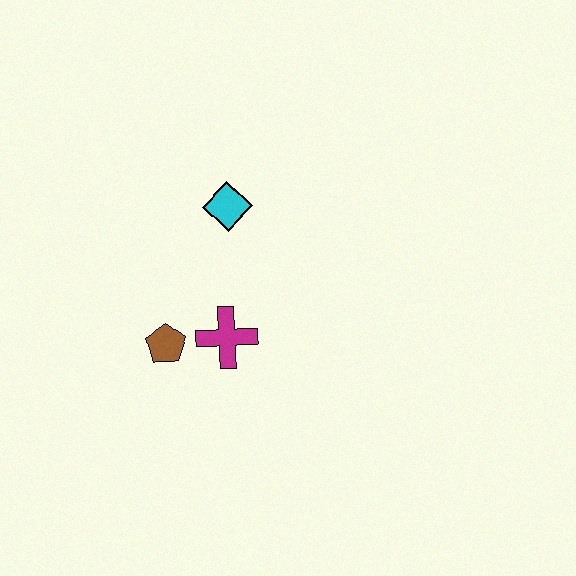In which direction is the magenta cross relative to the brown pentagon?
The magenta cross is to the right of the brown pentagon.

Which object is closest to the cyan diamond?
The magenta cross is closest to the cyan diamond.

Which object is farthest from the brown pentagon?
The cyan diamond is farthest from the brown pentagon.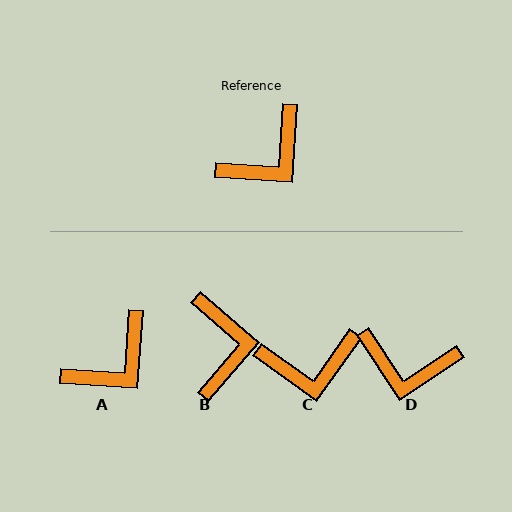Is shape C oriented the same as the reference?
No, it is off by about 32 degrees.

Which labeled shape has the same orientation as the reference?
A.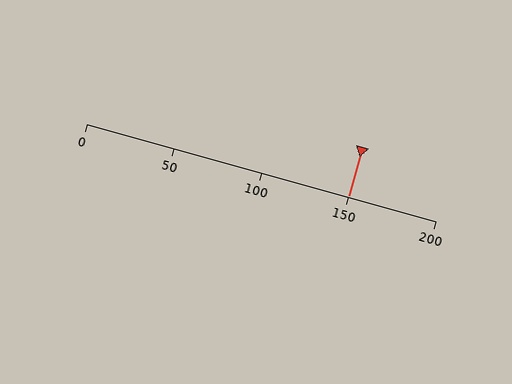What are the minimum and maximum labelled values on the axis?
The axis runs from 0 to 200.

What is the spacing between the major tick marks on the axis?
The major ticks are spaced 50 apart.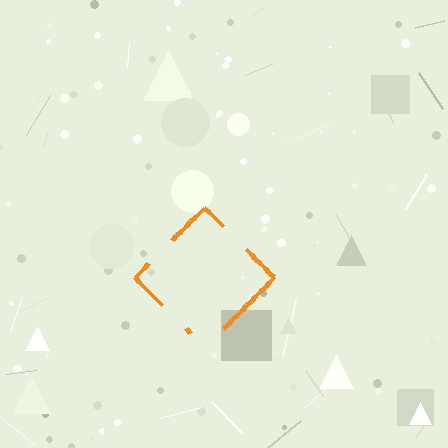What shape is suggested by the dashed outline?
The dashed outline suggests a diamond.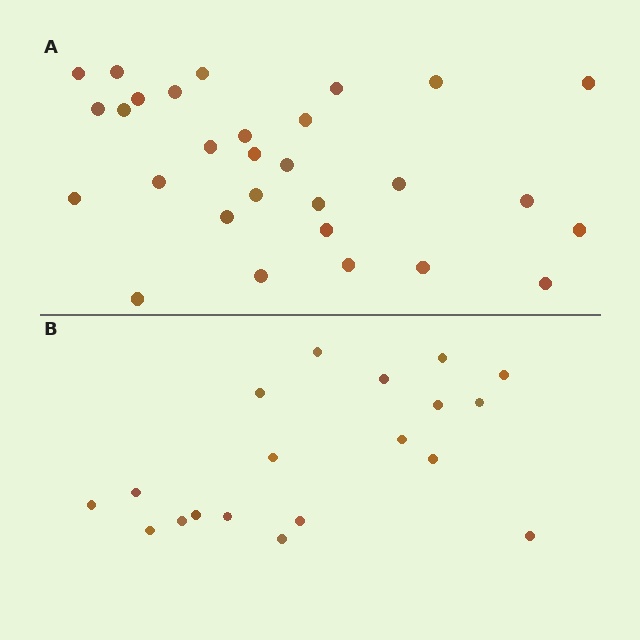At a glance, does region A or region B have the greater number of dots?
Region A (the top region) has more dots.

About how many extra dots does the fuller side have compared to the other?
Region A has roughly 10 or so more dots than region B.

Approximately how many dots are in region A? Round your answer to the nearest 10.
About 30 dots. (The exact count is 29, which rounds to 30.)